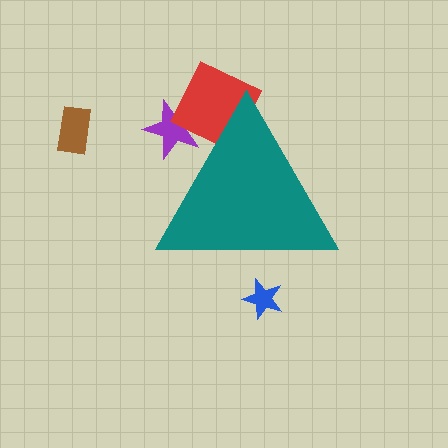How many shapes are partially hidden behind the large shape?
3 shapes are partially hidden.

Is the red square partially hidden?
Yes, the red square is partially hidden behind the teal triangle.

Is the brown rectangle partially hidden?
No, the brown rectangle is fully visible.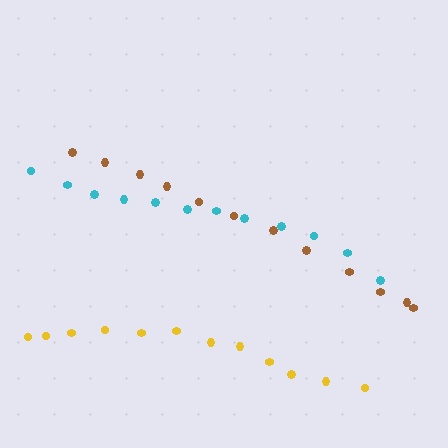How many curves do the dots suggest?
There are 3 distinct paths.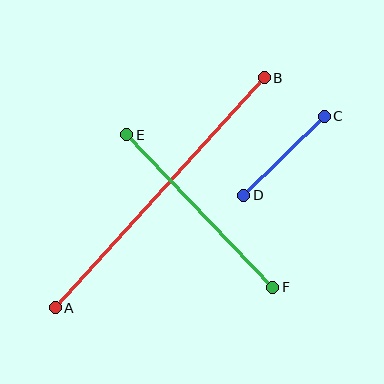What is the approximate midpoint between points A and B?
The midpoint is at approximately (160, 193) pixels.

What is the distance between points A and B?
The distance is approximately 311 pixels.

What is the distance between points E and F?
The distance is approximately 211 pixels.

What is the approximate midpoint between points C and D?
The midpoint is at approximately (284, 156) pixels.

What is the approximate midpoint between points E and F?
The midpoint is at approximately (200, 211) pixels.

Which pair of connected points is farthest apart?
Points A and B are farthest apart.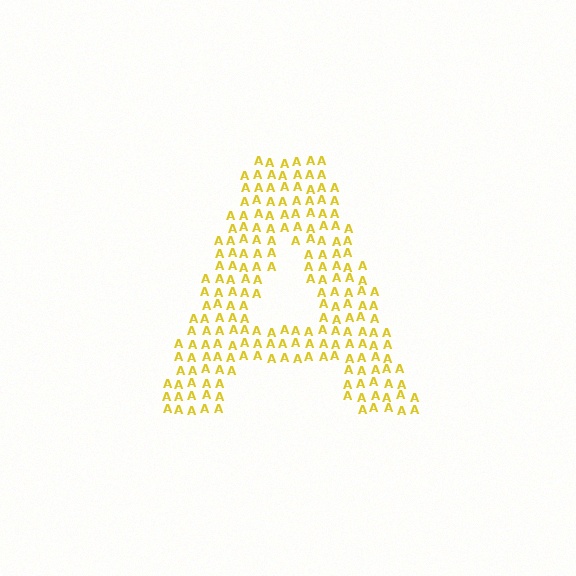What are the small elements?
The small elements are letter A's.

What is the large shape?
The large shape is the letter A.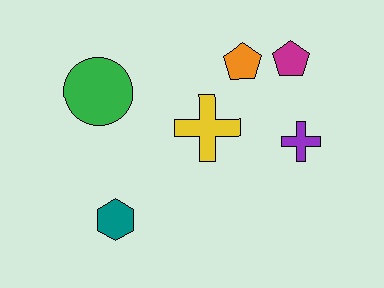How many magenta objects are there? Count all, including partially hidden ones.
There is 1 magenta object.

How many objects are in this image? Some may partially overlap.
There are 6 objects.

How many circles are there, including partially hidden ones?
There is 1 circle.